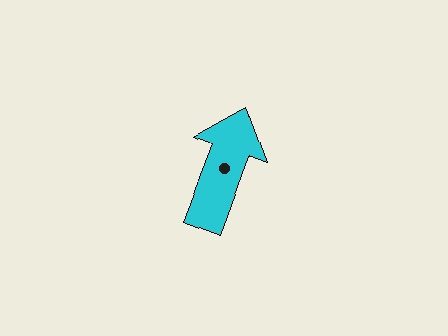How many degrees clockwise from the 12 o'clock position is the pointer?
Approximately 21 degrees.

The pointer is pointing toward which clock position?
Roughly 1 o'clock.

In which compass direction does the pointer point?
North.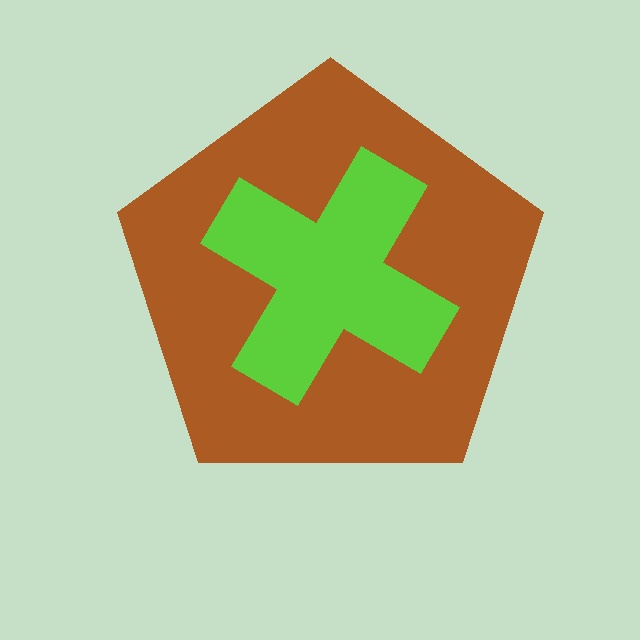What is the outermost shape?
The brown pentagon.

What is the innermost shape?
The lime cross.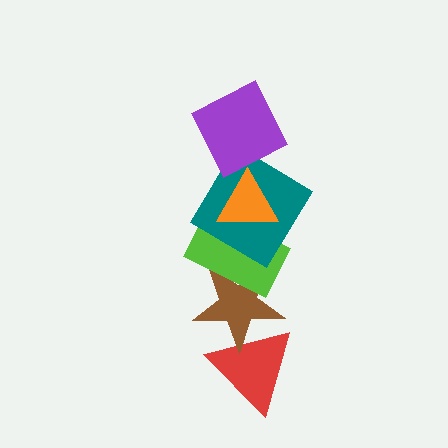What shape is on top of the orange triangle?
The purple square is on top of the orange triangle.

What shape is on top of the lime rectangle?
The teal diamond is on top of the lime rectangle.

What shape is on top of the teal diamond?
The orange triangle is on top of the teal diamond.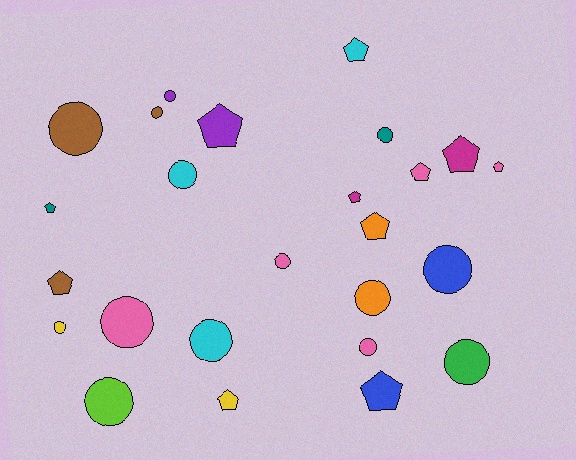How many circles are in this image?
There are 14 circles.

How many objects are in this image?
There are 25 objects.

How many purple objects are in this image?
There are 2 purple objects.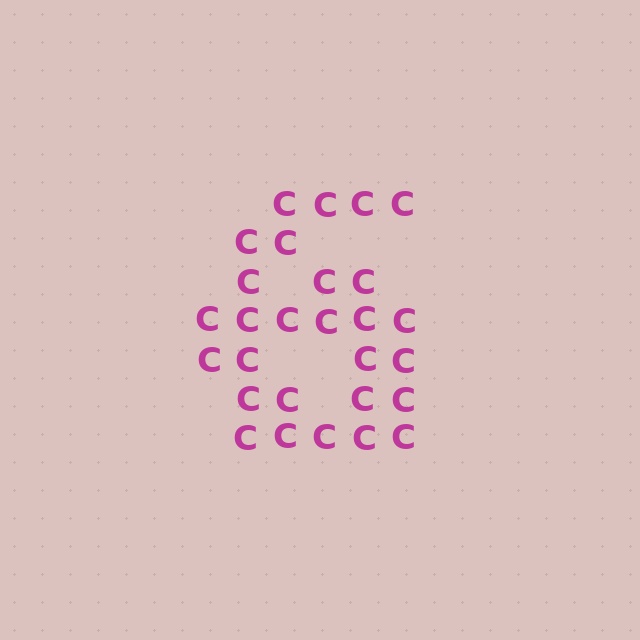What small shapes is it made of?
It is made of small letter C's.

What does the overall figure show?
The overall figure shows the digit 6.